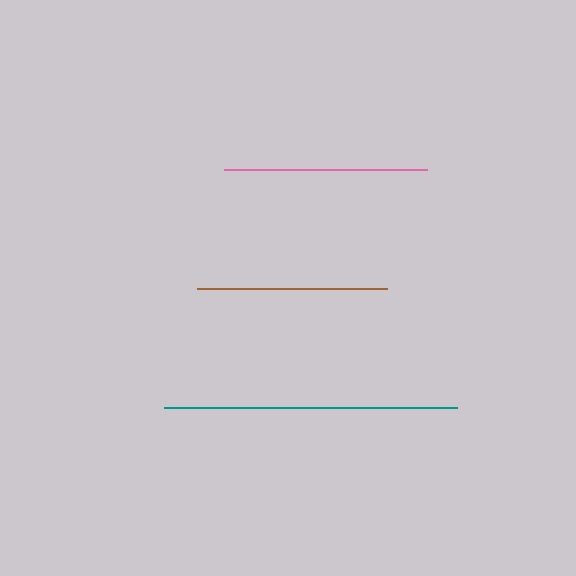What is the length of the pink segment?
The pink segment is approximately 203 pixels long.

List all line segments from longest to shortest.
From longest to shortest: teal, pink, brown.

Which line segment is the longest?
The teal line is the longest at approximately 293 pixels.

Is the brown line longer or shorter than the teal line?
The teal line is longer than the brown line.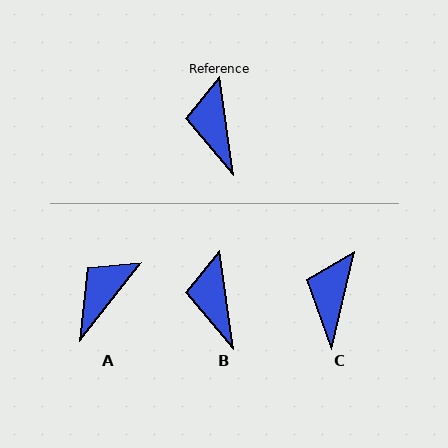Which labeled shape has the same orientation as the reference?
B.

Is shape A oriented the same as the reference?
No, it is off by about 46 degrees.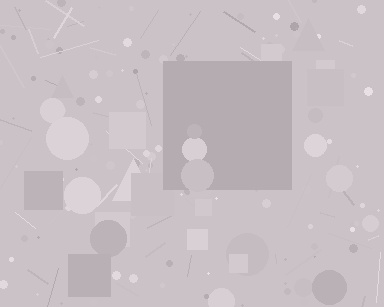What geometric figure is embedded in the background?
A square is embedded in the background.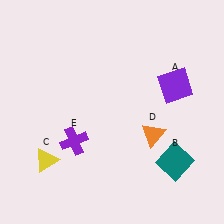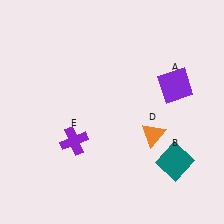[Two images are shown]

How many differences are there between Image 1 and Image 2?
There is 1 difference between the two images.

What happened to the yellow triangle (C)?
The yellow triangle (C) was removed in Image 2. It was in the bottom-left area of Image 1.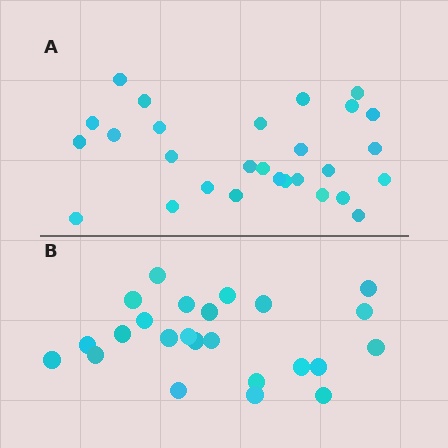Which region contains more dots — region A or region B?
Region A (the top region) has more dots.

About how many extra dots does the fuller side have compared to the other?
Region A has about 4 more dots than region B.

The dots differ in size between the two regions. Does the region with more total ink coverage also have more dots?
No. Region B has more total ink coverage because its dots are larger, but region A actually contains more individual dots. Total area can be misleading — the number of items is what matters here.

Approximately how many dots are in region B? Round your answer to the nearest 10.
About 20 dots. (The exact count is 24, which rounds to 20.)